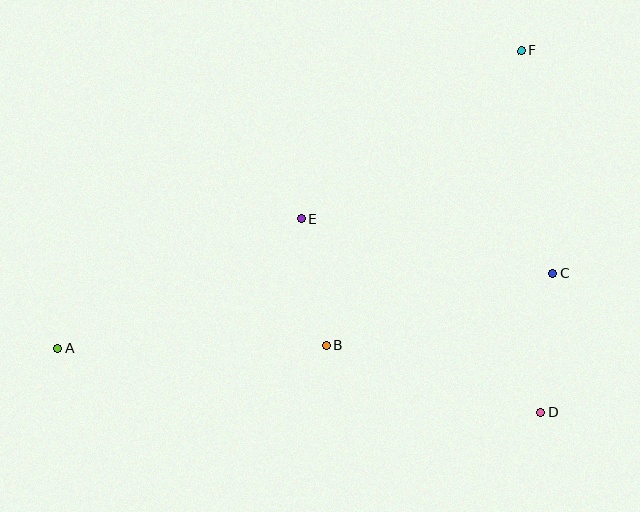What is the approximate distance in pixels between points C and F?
The distance between C and F is approximately 225 pixels.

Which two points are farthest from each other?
Points A and F are farthest from each other.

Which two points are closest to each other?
Points B and E are closest to each other.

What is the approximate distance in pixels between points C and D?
The distance between C and D is approximately 140 pixels.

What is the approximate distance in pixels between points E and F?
The distance between E and F is approximately 278 pixels.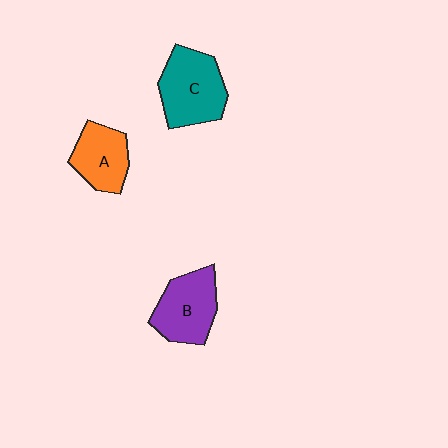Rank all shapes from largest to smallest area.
From largest to smallest: C (teal), B (purple), A (orange).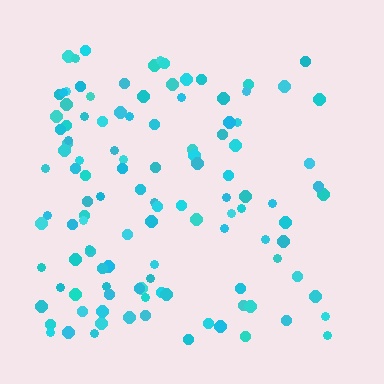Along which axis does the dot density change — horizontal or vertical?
Horizontal.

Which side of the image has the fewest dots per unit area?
The right.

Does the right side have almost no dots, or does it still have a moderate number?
Still a moderate number, just noticeably fewer than the left.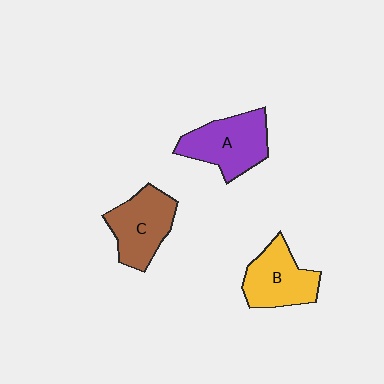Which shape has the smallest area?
Shape B (yellow).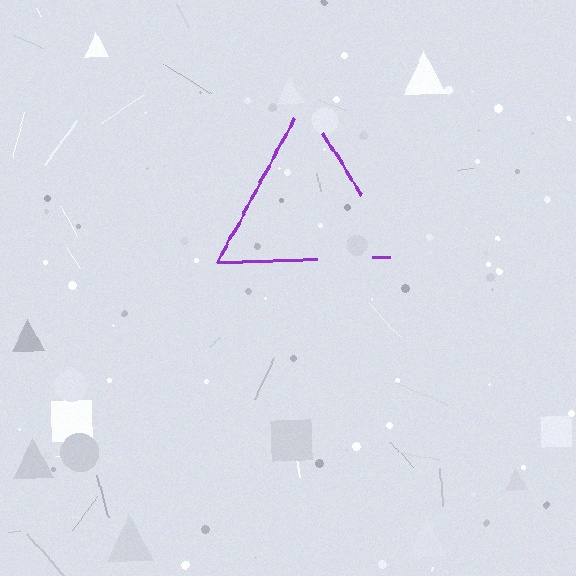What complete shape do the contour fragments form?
The contour fragments form a triangle.